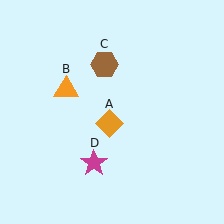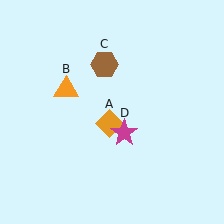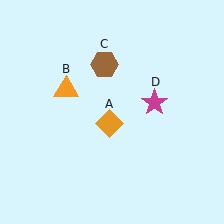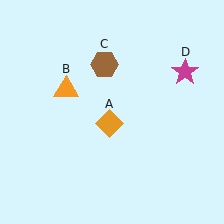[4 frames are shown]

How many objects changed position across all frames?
1 object changed position: magenta star (object D).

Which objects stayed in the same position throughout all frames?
Orange diamond (object A) and orange triangle (object B) and brown hexagon (object C) remained stationary.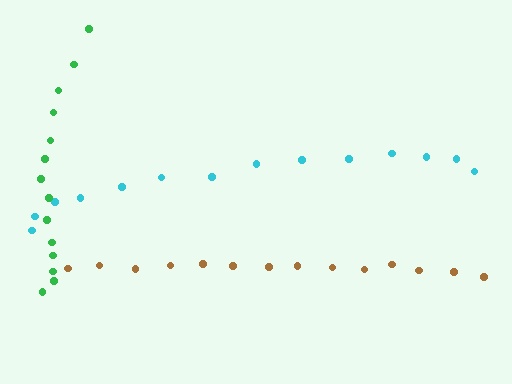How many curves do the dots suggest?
There are 3 distinct paths.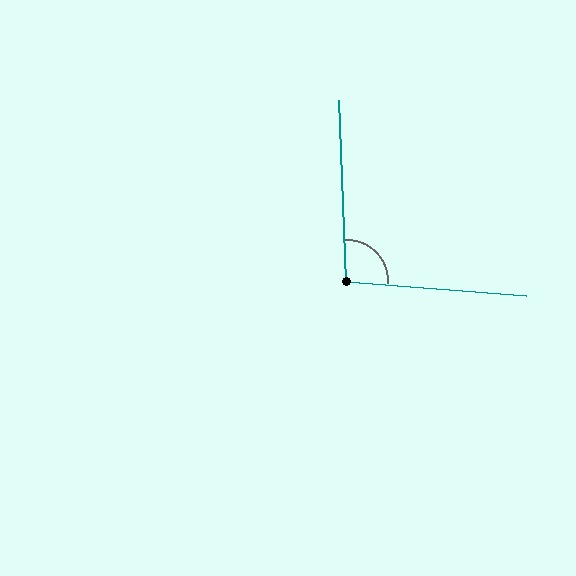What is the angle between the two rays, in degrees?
Approximately 97 degrees.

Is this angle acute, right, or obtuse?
It is obtuse.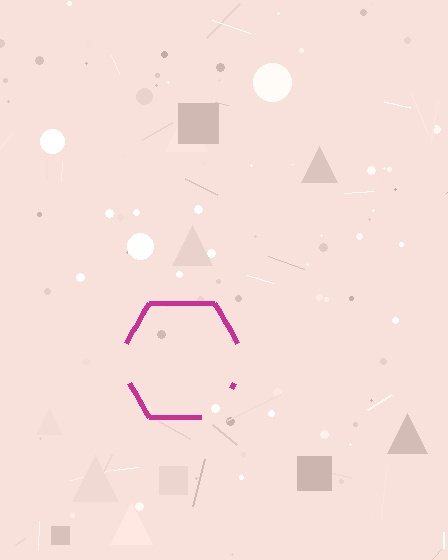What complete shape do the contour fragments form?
The contour fragments form a hexagon.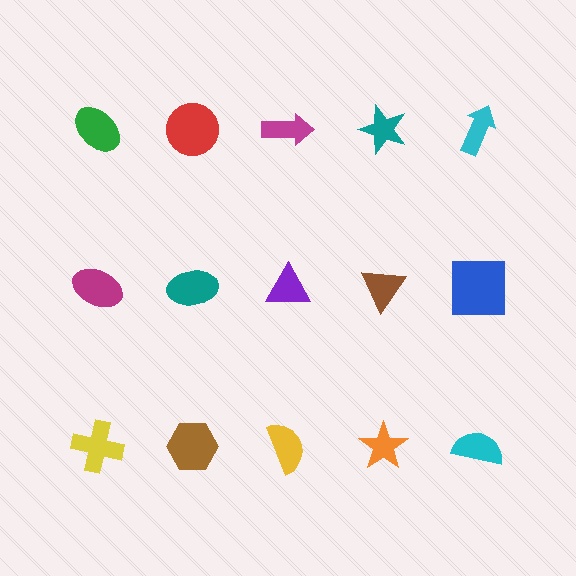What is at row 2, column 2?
A teal ellipse.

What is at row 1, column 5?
A cyan arrow.